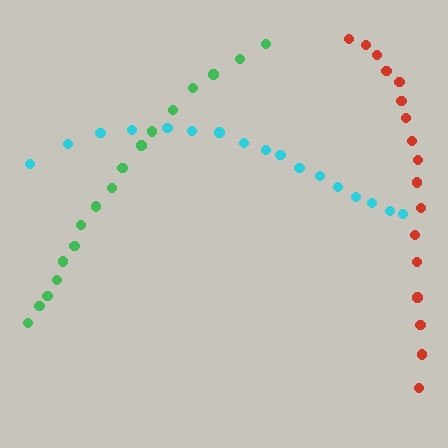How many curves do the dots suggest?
There are 3 distinct paths.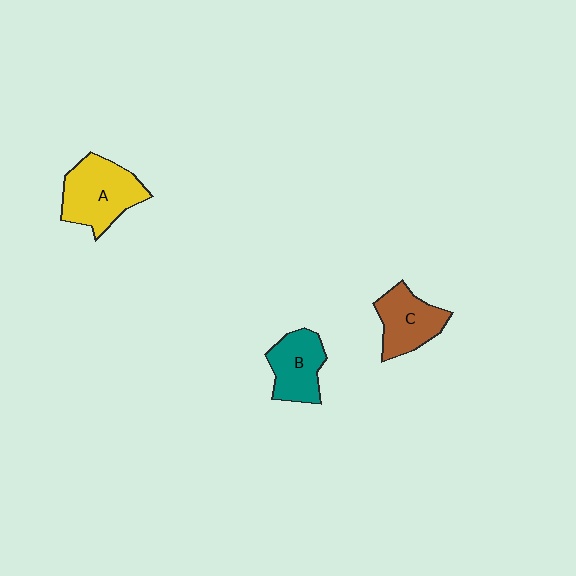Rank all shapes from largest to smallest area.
From largest to smallest: A (yellow), C (brown), B (teal).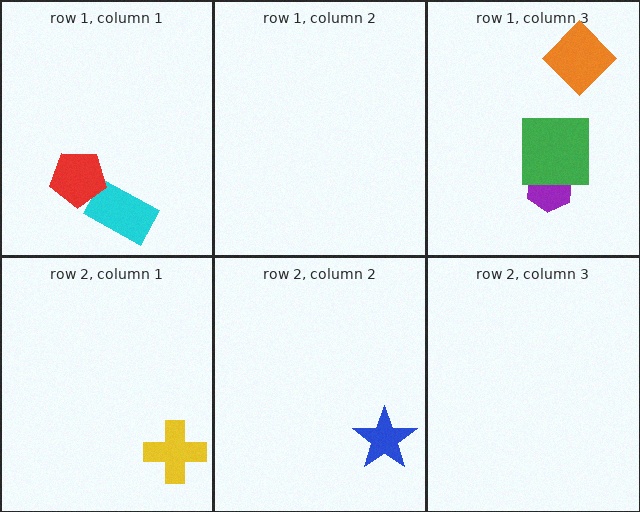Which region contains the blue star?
The row 2, column 2 region.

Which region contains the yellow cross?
The row 2, column 1 region.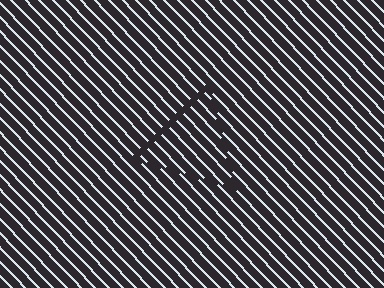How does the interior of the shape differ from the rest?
The interior of the shape contains the same grating, shifted by half a period — the contour is defined by the phase discontinuity where line-ends from the inner and outer gratings abut.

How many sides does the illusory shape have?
3 sides — the line-ends trace a triangle.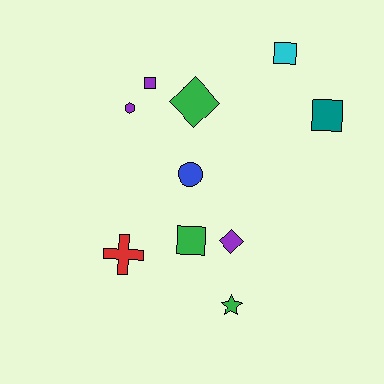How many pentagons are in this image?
There are no pentagons.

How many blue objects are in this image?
There is 1 blue object.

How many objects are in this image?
There are 10 objects.